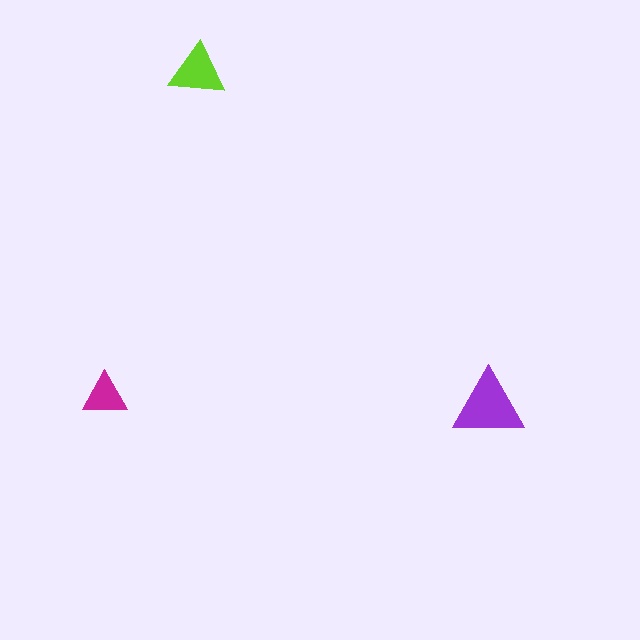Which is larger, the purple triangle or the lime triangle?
The purple one.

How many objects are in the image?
There are 3 objects in the image.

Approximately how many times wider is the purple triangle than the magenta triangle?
About 1.5 times wider.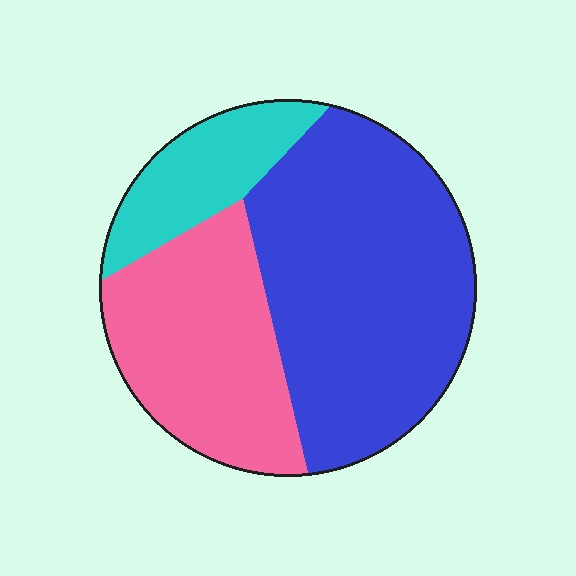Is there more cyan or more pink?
Pink.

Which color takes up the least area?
Cyan, at roughly 15%.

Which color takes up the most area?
Blue, at roughly 55%.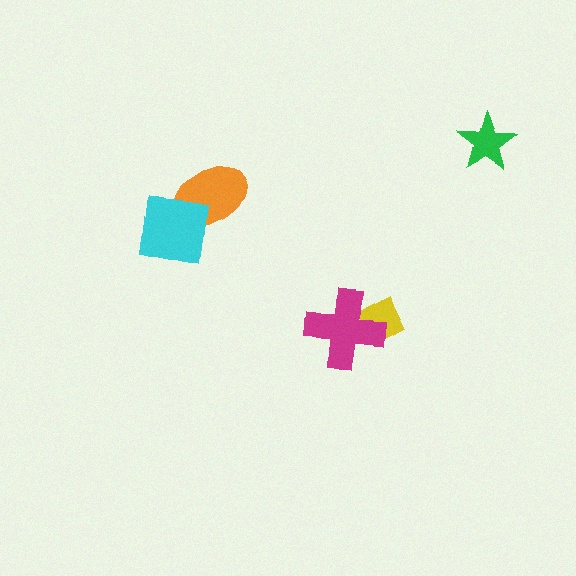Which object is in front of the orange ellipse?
The cyan square is in front of the orange ellipse.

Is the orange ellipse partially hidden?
Yes, it is partially covered by another shape.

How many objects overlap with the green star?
0 objects overlap with the green star.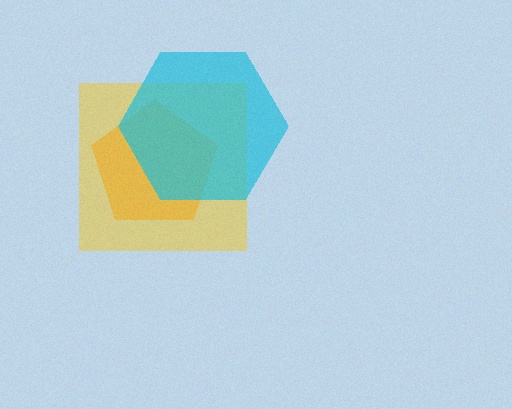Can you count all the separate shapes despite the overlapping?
Yes, there are 3 separate shapes.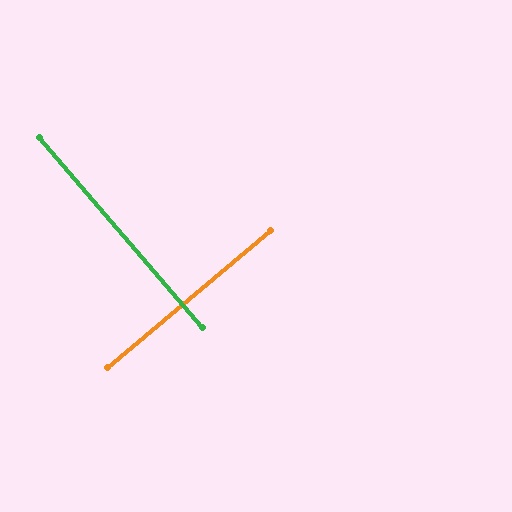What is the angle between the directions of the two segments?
Approximately 89 degrees.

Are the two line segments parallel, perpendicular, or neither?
Perpendicular — they meet at approximately 89°.